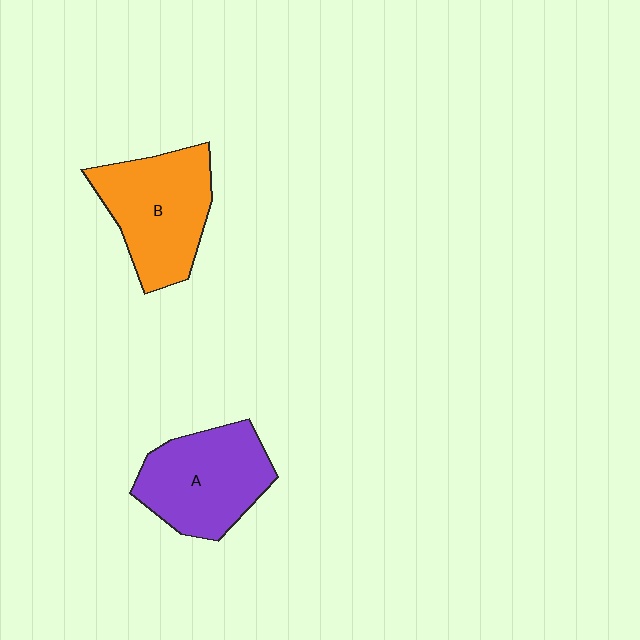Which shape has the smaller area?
Shape A (purple).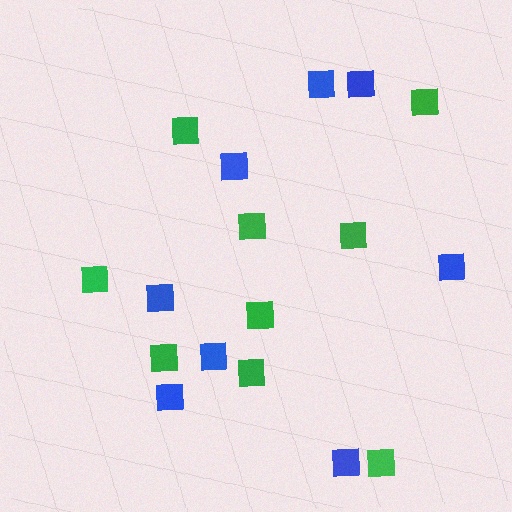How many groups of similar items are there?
There are 2 groups: one group of blue squares (8) and one group of green squares (9).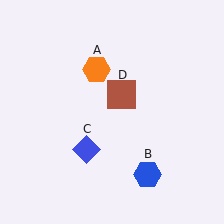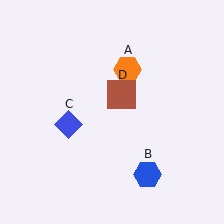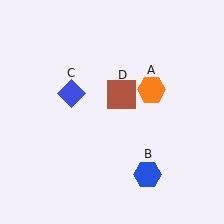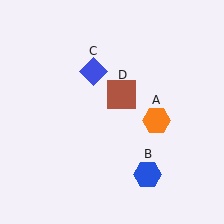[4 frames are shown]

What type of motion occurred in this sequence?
The orange hexagon (object A), blue diamond (object C) rotated clockwise around the center of the scene.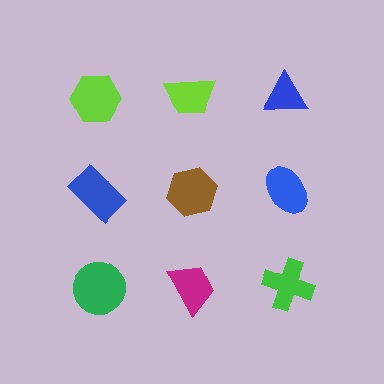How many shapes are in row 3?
3 shapes.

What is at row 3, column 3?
A green cross.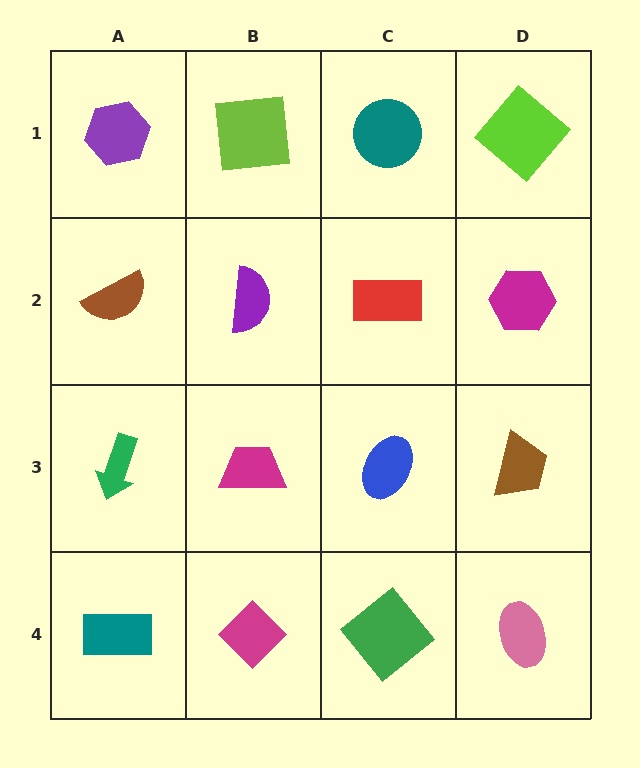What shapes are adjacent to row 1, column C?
A red rectangle (row 2, column C), a lime square (row 1, column B), a lime diamond (row 1, column D).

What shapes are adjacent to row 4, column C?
A blue ellipse (row 3, column C), a magenta diamond (row 4, column B), a pink ellipse (row 4, column D).